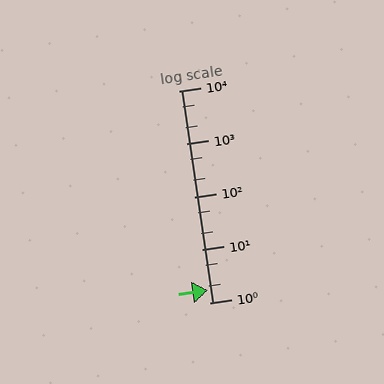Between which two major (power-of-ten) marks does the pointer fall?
The pointer is between 1 and 10.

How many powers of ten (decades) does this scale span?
The scale spans 4 decades, from 1 to 10000.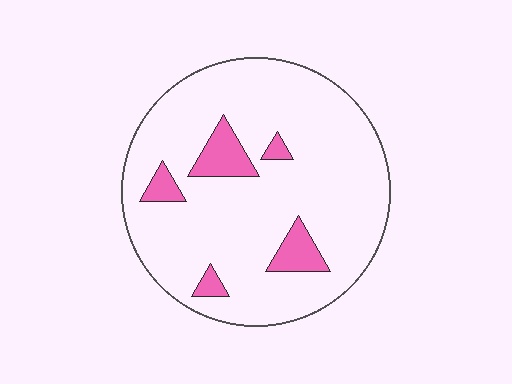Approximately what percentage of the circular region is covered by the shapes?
Approximately 10%.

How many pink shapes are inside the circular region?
5.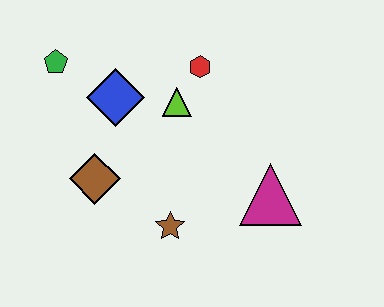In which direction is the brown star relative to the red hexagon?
The brown star is below the red hexagon.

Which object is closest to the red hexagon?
The lime triangle is closest to the red hexagon.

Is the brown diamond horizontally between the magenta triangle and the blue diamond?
No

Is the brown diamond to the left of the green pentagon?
No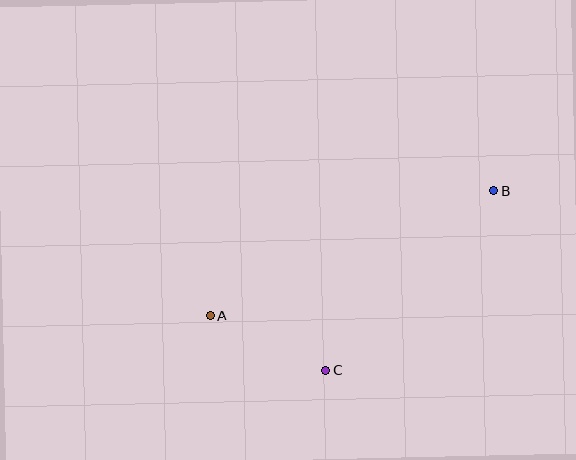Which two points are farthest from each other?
Points A and B are farthest from each other.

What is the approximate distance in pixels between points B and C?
The distance between B and C is approximately 246 pixels.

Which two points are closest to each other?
Points A and C are closest to each other.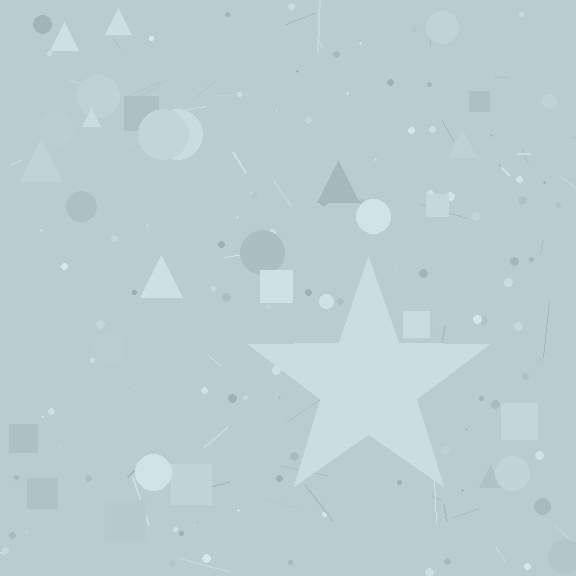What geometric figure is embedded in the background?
A star is embedded in the background.